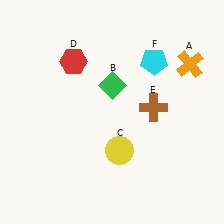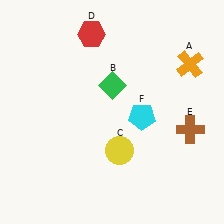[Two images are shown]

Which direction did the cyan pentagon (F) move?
The cyan pentagon (F) moved down.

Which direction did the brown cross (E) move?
The brown cross (E) moved right.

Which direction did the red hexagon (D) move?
The red hexagon (D) moved up.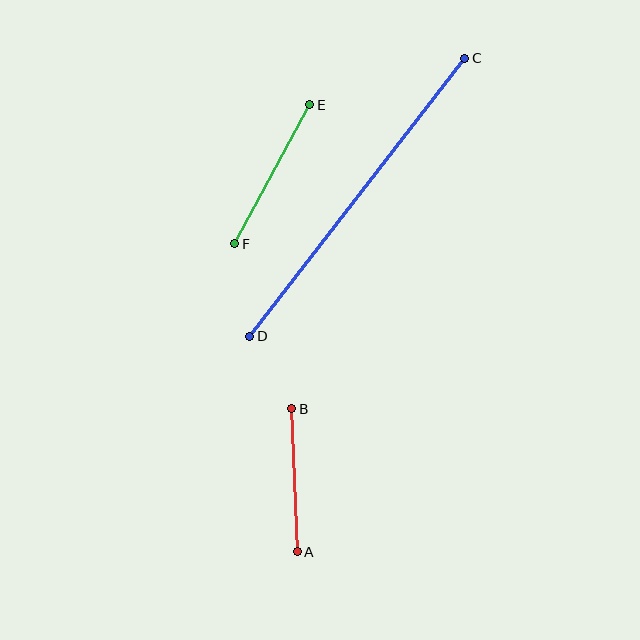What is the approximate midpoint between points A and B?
The midpoint is at approximately (294, 480) pixels.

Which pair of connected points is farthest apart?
Points C and D are farthest apart.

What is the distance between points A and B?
The distance is approximately 143 pixels.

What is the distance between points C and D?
The distance is approximately 351 pixels.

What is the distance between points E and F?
The distance is approximately 158 pixels.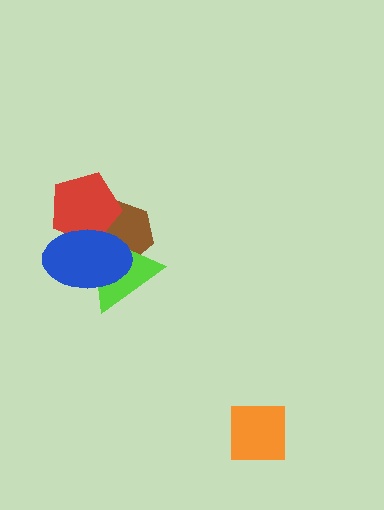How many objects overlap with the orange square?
0 objects overlap with the orange square.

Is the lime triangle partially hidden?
Yes, it is partially covered by another shape.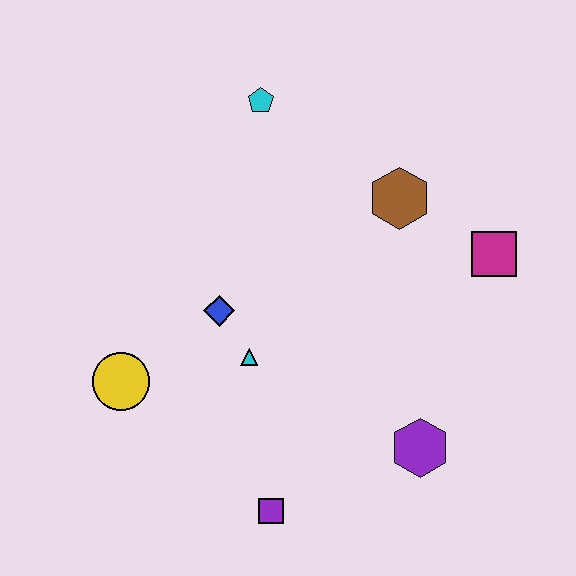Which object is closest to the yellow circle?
The blue diamond is closest to the yellow circle.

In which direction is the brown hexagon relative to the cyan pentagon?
The brown hexagon is to the right of the cyan pentagon.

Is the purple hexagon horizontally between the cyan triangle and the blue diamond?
No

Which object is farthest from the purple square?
The cyan pentagon is farthest from the purple square.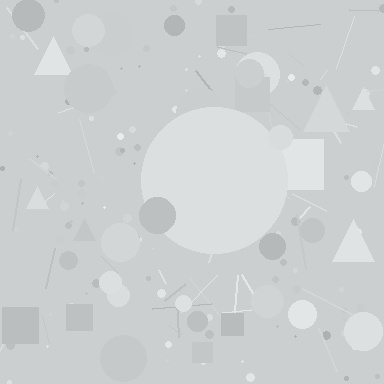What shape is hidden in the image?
A circle is hidden in the image.